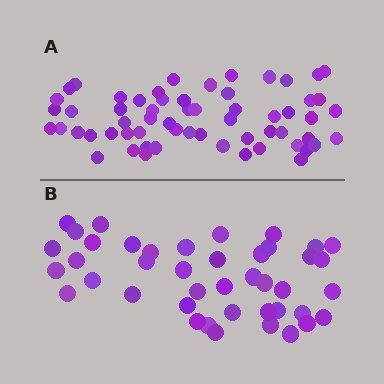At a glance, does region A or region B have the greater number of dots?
Region A (the top region) has more dots.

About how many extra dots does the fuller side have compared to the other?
Region A has approximately 20 more dots than region B.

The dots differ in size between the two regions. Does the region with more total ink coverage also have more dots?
No. Region B has more total ink coverage because its dots are larger, but region A actually contains more individual dots. Total area can be misleading — the number of items is what matters here.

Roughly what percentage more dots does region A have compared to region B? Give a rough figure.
About 45% more.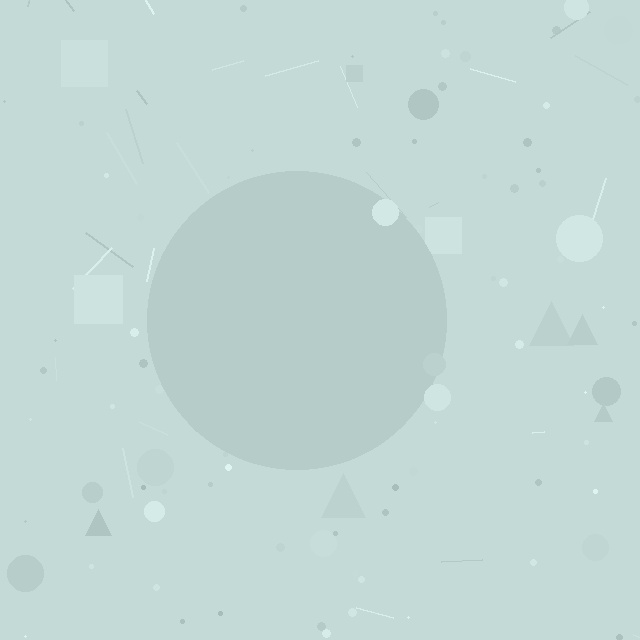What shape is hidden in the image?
A circle is hidden in the image.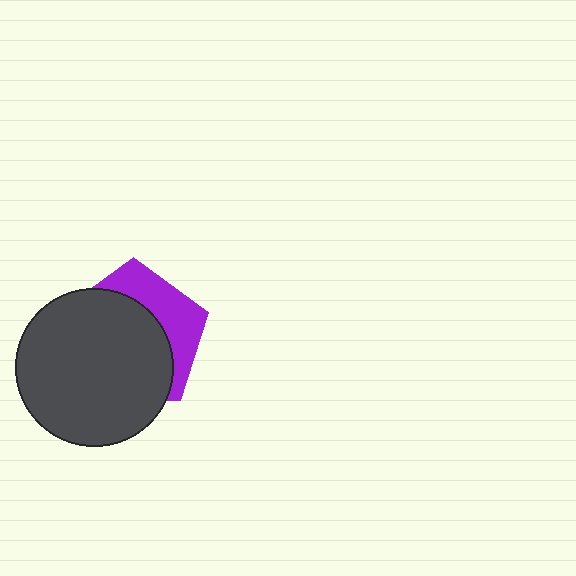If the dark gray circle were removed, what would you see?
You would see the complete purple pentagon.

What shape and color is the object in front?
The object in front is a dark gray circle.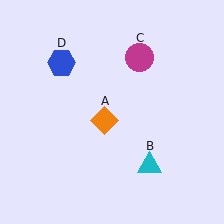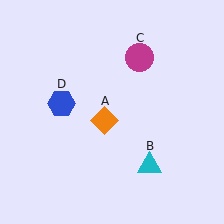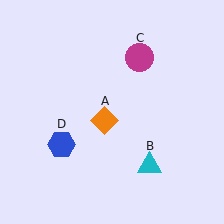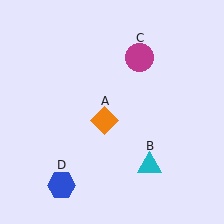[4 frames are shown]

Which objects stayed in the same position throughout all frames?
Orange diamond (object A) and cyan triangle (object B) and magenta circle (object C) remained stationary.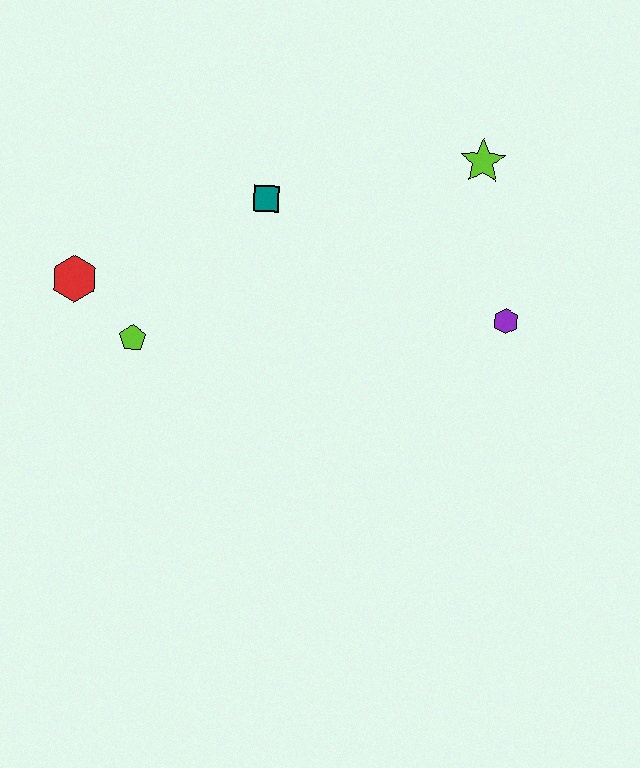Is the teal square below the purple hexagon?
No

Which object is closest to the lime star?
The purple hexagon is closest to the lime star.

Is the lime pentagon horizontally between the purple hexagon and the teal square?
No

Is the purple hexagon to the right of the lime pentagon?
Yes